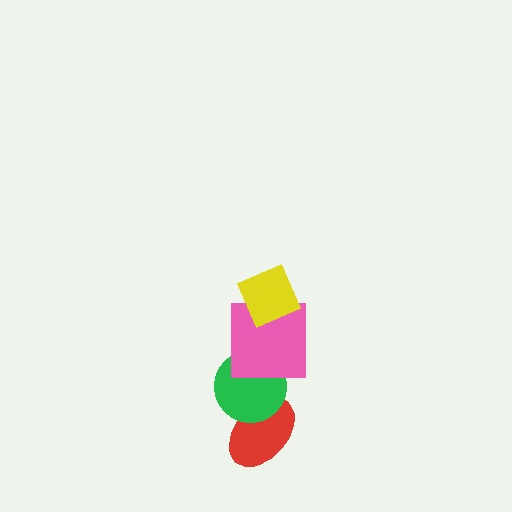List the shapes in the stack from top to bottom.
From top to bottom: the yellow diamond, the pink square, the green circle, the red ellipse.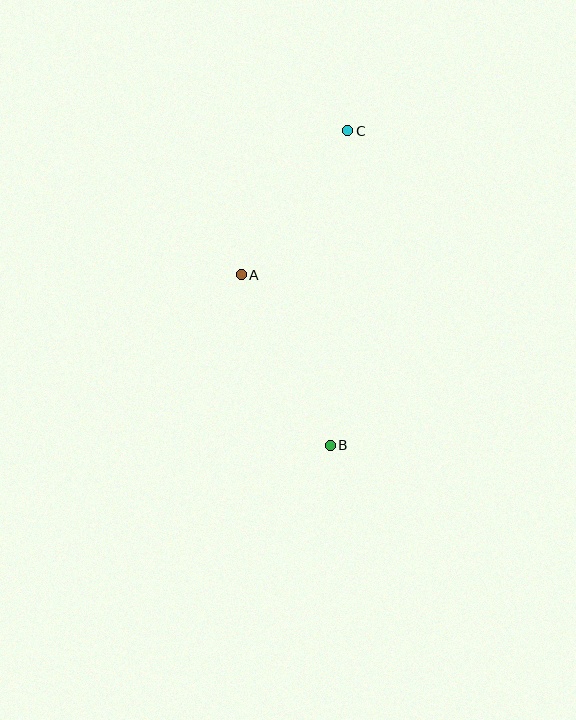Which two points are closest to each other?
Points A and C are closest to each other.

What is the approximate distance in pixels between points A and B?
The distance between A and B is approximately 192 pixels.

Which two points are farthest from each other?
Points B and C are farthest from each other.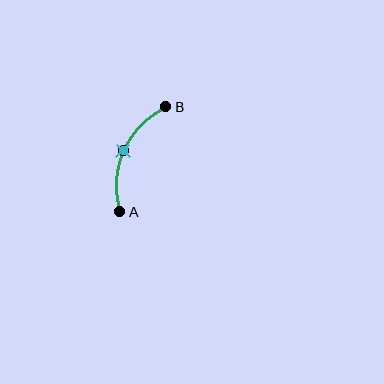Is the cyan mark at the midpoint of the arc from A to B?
Yes. The cyan mark lies on the arc at equal arc-length from both A and B — it is the arc midpoint.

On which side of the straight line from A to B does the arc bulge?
The arc bulges to the left of the straight line connecting A and B.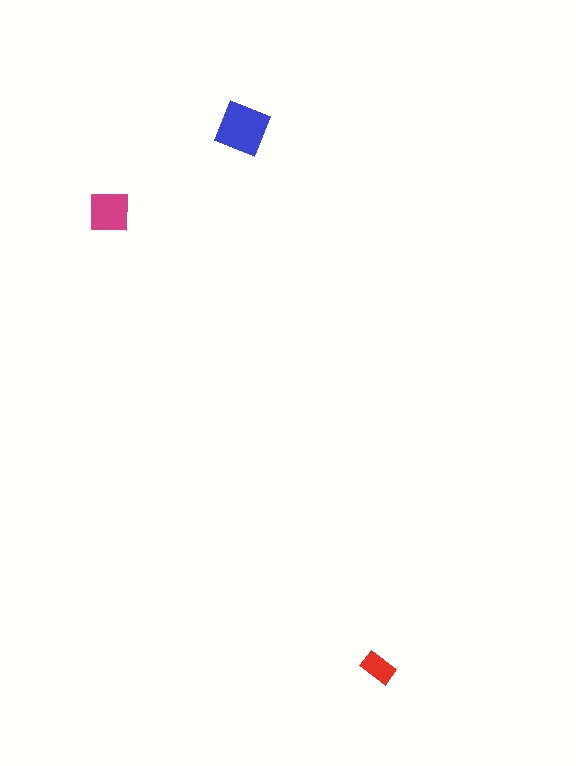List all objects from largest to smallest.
The blue diamond, the magenta square, the red rectangle.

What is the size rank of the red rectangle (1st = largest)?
3rd.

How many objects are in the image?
There are 3 objects in the image.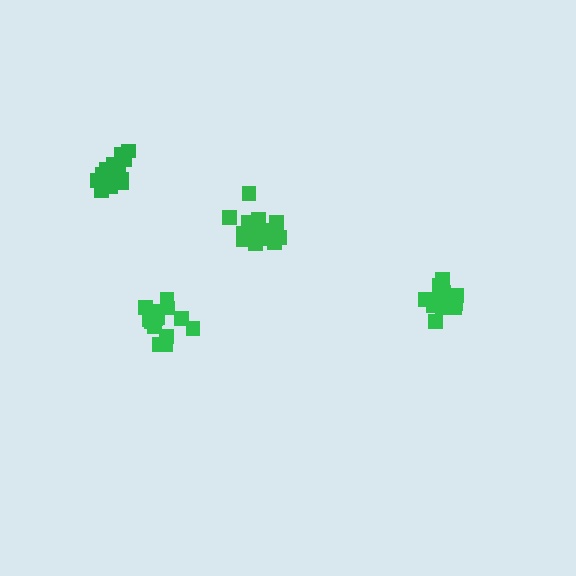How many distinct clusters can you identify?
There are 4 distinct clusters.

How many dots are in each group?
Group 1: 15 dots, Group 2: 15 dots, Group 3: 15 dots, Group 4: 17 dots (62 total).